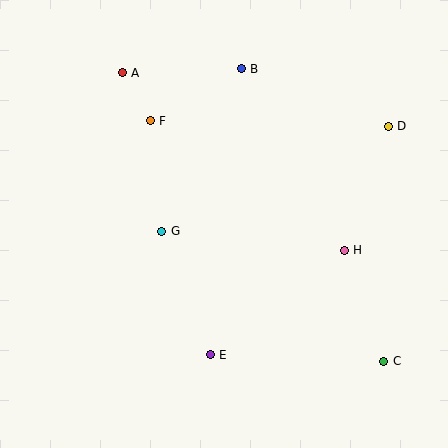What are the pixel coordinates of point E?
Point E is at (210, 355).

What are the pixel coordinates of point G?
Point G is at (162, 231).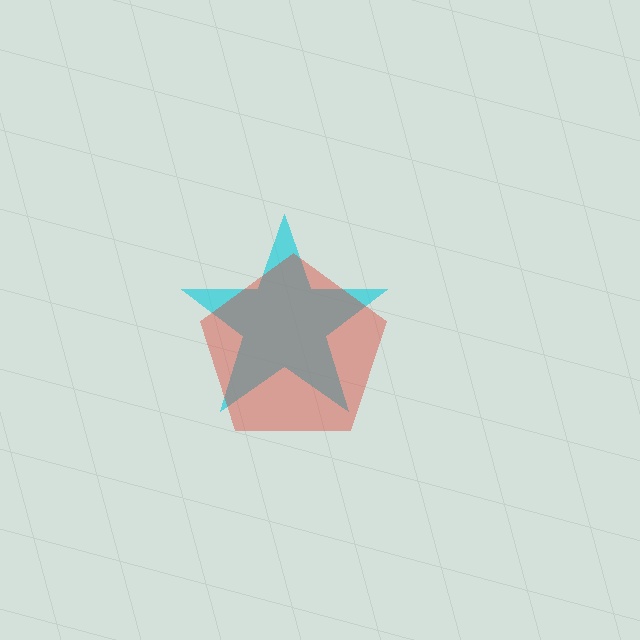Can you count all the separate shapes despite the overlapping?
Yes, there are 2 separate shapes.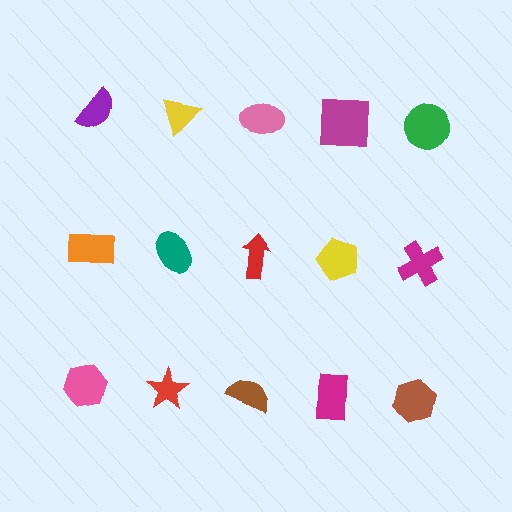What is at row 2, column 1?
An orange rectangle.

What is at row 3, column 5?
A brown hexagon.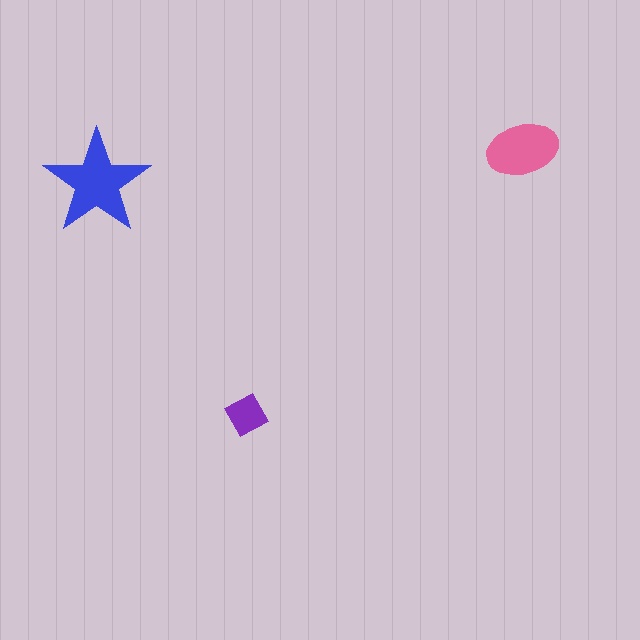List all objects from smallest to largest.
The purple diamond, the pink ellipse, the blue star.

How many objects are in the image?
There are 3 objects in the image.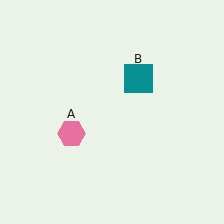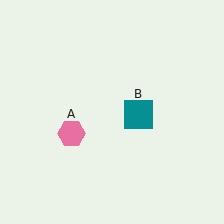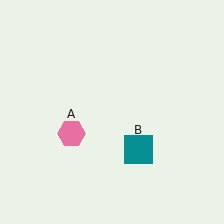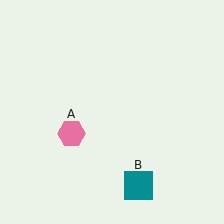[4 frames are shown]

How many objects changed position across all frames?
1 object changed position: teal square (object B).